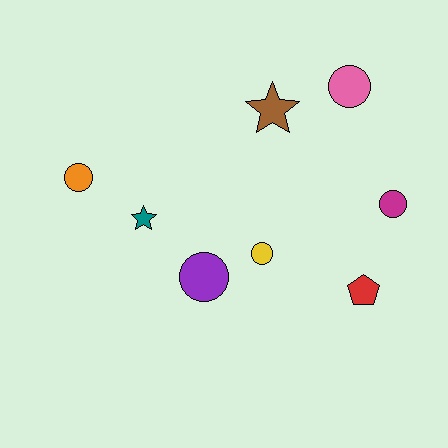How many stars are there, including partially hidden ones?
There are 2 stars.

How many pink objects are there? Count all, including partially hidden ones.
There is 1 pink object.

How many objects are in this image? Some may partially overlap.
There are 8 objects.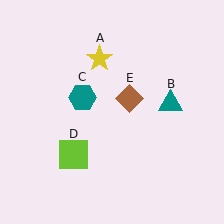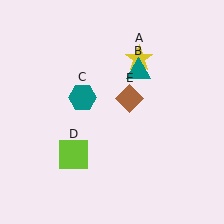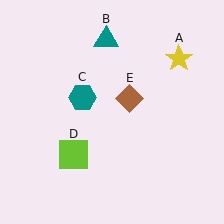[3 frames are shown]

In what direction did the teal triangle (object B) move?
The teal triangle (object B) moved up and to the left.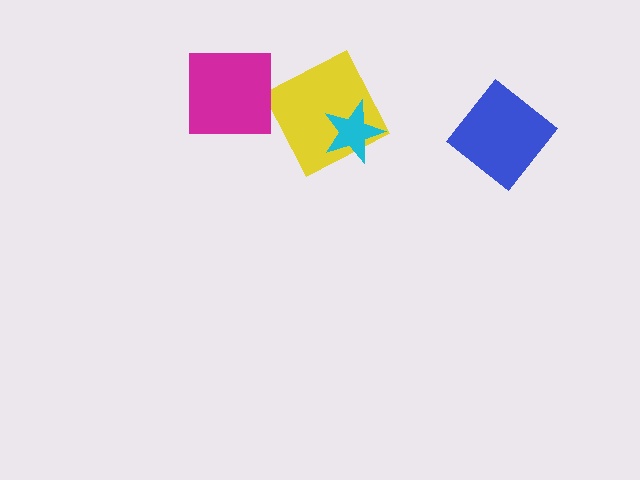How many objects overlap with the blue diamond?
0 objects overlap with the blue diamond.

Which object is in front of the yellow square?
The cyan star is in front of the yellow square.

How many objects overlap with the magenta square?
0 objects overlap with the magenta square.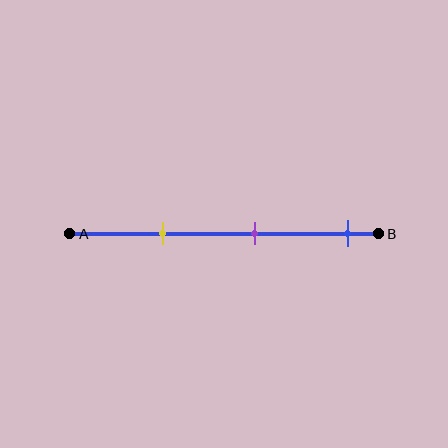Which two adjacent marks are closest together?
The yellow and purple marks are the closest adjacent pair.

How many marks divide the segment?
There are 3 marks dividing the segment.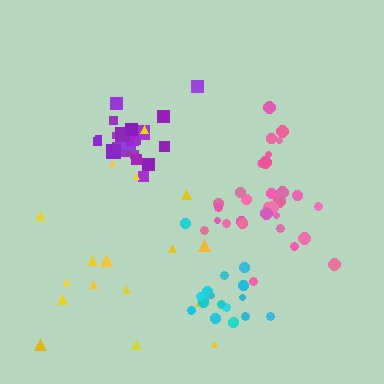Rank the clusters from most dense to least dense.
purple, pink, cyan, yellow.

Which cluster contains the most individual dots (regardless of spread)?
Pink (30).